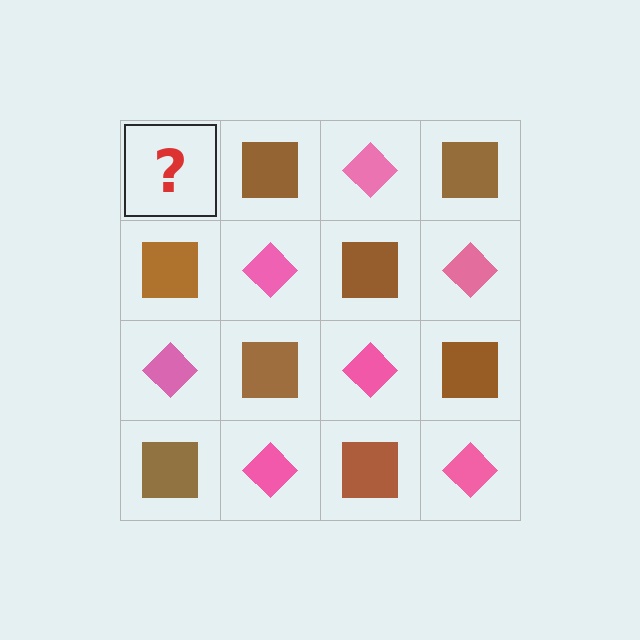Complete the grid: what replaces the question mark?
The question mark should be replaced with a pink diamond.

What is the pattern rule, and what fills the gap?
The rule is that it alternates pink diamond and brown square in a checkerboard pattern. The gap should be filled with a pink diamond.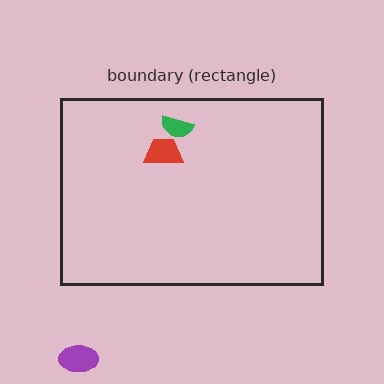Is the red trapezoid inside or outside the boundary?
Inside.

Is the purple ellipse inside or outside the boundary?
Outside.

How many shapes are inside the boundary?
2 inside, 1 outside.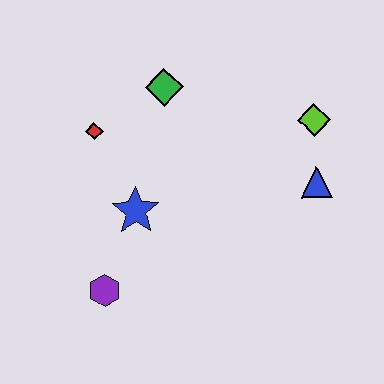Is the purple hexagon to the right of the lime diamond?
No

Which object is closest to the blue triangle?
The lime diamond is closest to the blue triangle.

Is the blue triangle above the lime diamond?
No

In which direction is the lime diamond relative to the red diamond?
The lime diamond is to the right of the red diamond.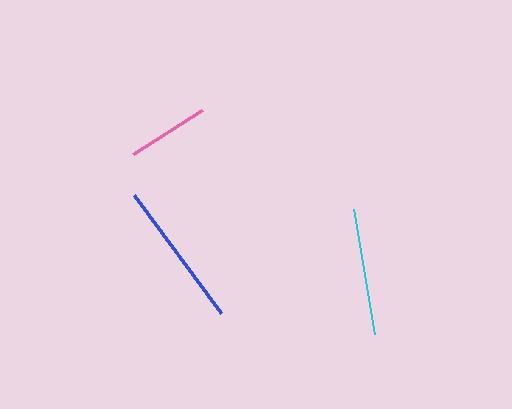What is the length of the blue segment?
The blue segment is approximately 147 pixels long.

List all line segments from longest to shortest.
From longest to shortest: blue, cyan, pink.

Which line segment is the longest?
The blue line is the longest at approximately 147 pixels.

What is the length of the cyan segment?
The cyan segment is approximately 127 pixels long.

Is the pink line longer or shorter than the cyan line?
The cyan line is longer than the pink line.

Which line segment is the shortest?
The pink line is the shortest at approximately 82 pixels.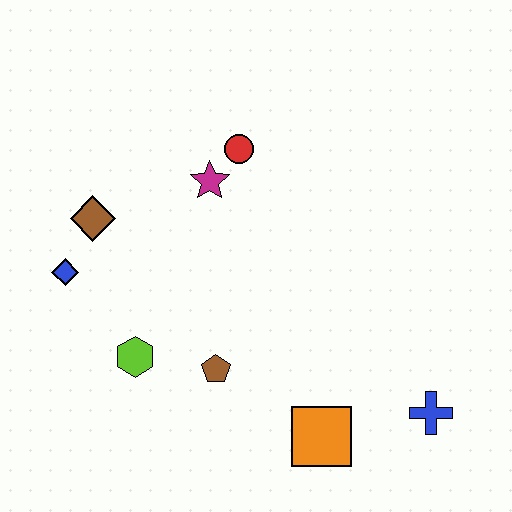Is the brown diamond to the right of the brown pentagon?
No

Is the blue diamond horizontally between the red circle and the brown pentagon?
No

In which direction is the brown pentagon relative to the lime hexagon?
The brown pentagon is to the right of the lime hexagon.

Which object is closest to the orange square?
The blue cross is closest to the orange square.